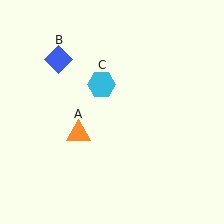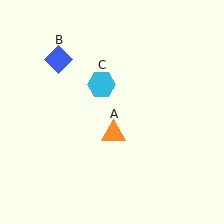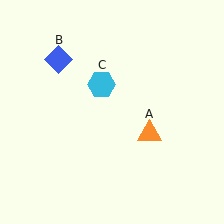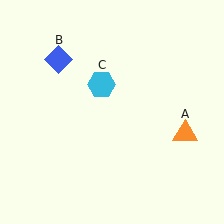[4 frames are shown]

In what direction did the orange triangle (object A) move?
The orange triangle (object A) moved right.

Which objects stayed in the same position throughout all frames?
Blue diamond (object B) and cyan hexagon (object C) remained stationary.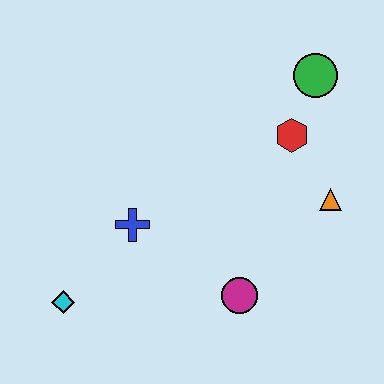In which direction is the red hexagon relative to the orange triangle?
The red hexagon is above the orange triangle.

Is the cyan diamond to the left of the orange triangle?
Yes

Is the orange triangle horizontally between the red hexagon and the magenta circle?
No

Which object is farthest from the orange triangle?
The cyan diamond is farthest from the orange triangle.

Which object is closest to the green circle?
The red hexagon is closest to the green circle.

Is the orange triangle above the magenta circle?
Yes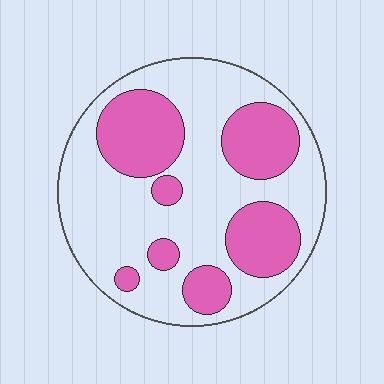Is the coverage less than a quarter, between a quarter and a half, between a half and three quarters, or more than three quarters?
Between a quarter and a half.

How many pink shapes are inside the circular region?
7.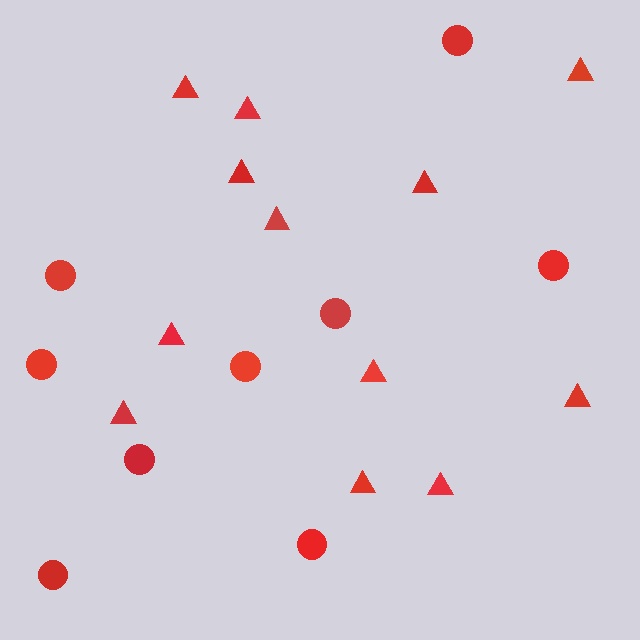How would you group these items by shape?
There are 2 groups: one group of triangles (12) and one group of circles (9).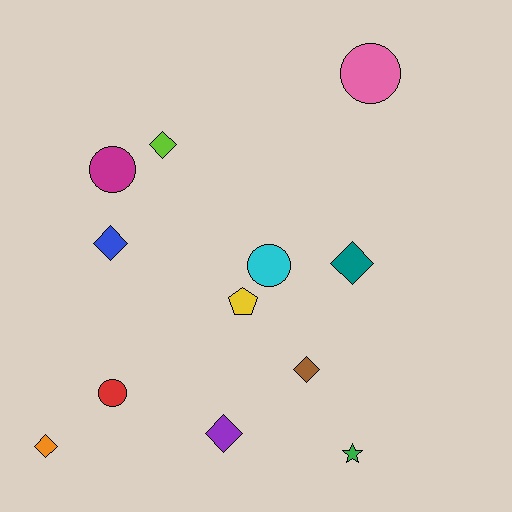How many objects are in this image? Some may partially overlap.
There are 12 objects.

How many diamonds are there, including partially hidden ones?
There are 6 diamonds.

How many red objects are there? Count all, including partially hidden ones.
There is 1 red object.